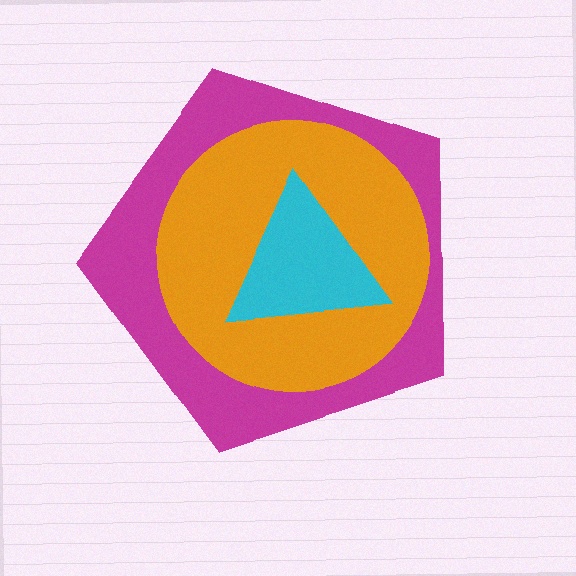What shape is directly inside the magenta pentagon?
The orange circle.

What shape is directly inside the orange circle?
The cyan triangle.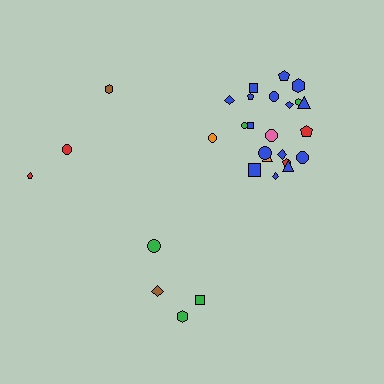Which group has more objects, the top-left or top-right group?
The top-right group.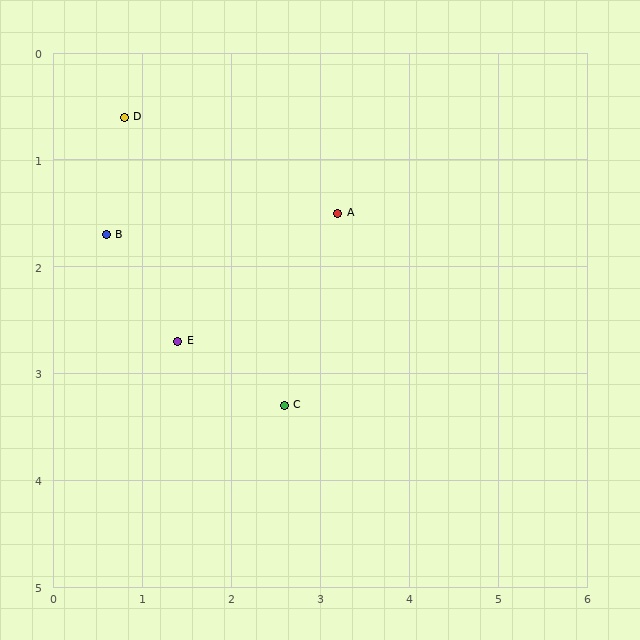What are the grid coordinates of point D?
Point D is at approximately (0.8, 0.6).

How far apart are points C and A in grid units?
Points C and A are about 1.9 grid units apart.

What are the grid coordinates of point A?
Point A is at approximately (3.2, 1.5).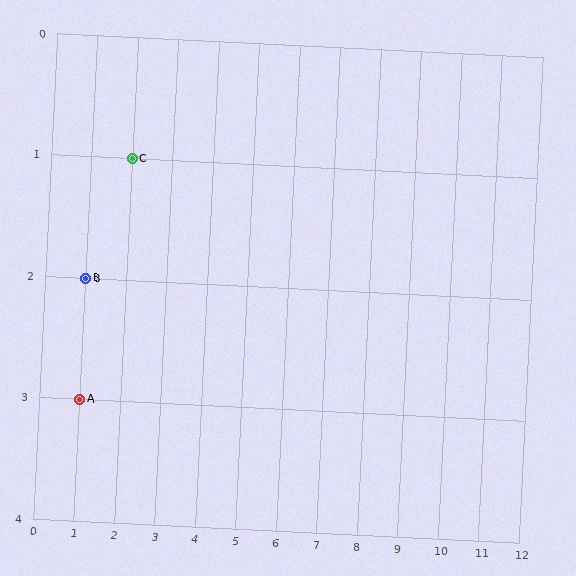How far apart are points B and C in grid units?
Points B and C are 1 column and 1 row apart (about 1.4 grid units diagonally).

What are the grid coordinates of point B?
Point B is at grid coordinates (1, 2).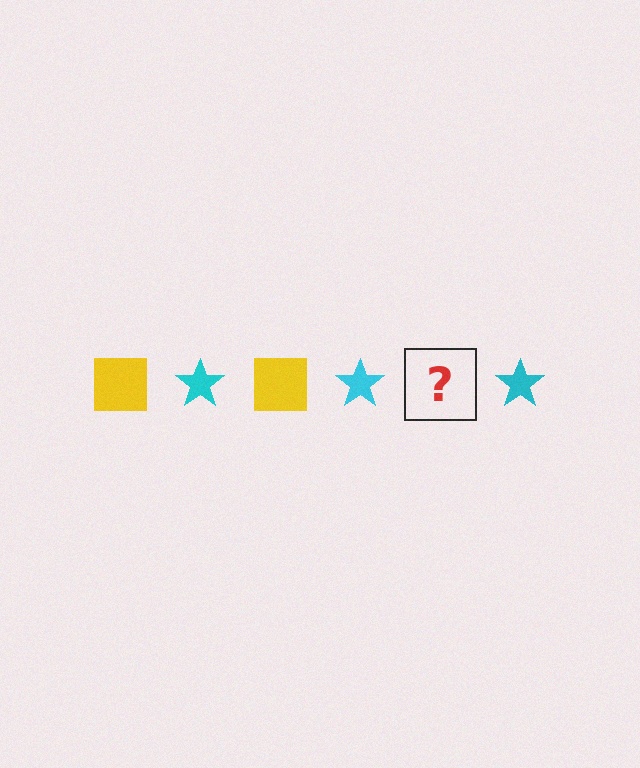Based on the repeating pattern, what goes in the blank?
The blank should be a yellow square.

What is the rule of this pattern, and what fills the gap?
The rule is that the pattern alternates between yellow square and cyan star. The gap should be filled with a yellow square.